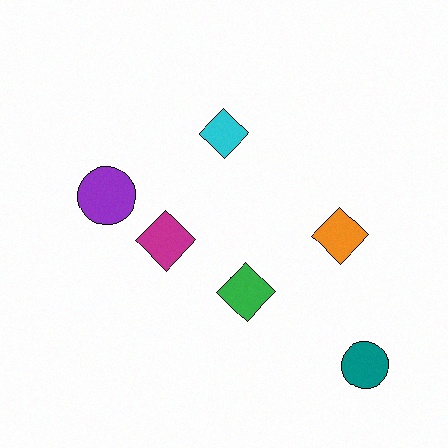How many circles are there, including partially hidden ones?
There are 2 circles.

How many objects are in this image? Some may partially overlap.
There are 6 objects.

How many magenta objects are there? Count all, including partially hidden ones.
There is 1 magenta object.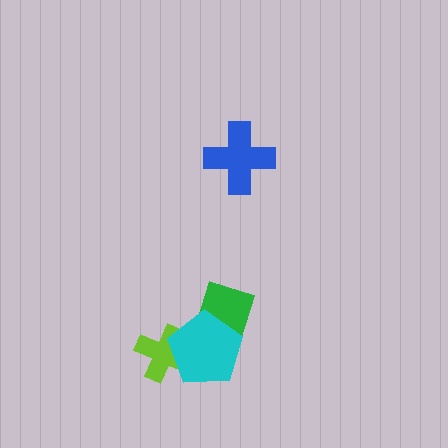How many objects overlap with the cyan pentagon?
2 objects overlap with the cyan pentagon.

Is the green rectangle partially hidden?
Yes, it is partially covered by another shape.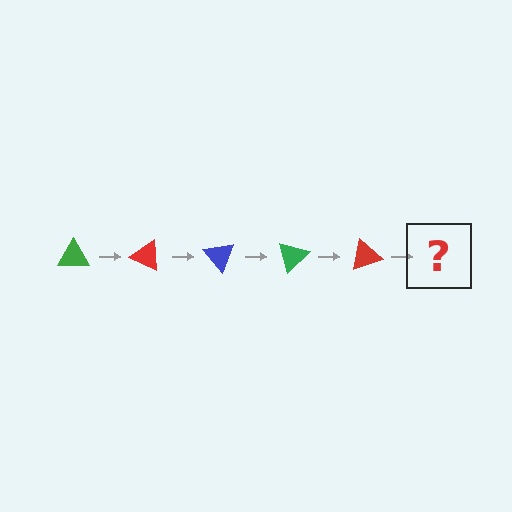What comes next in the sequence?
The next element should be a blue triangle, rotated 125 degrees from the start.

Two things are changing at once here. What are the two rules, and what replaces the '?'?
The two rules are that it rotates 25 degrees each step and the color cycles through green, red, and blue. The '?' should be a blue triangle, rotated 125 degrees from the start.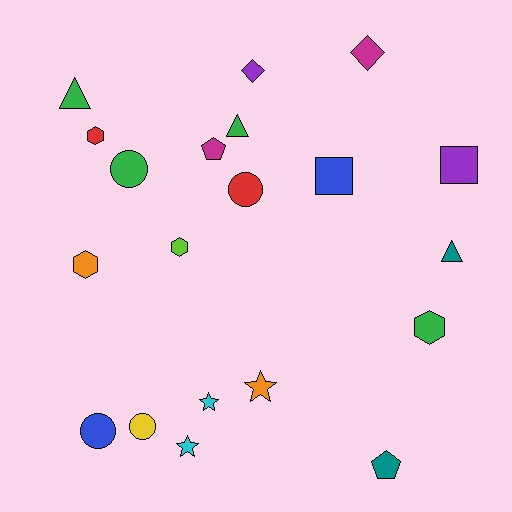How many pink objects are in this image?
There are no pink objects.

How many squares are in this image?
There are 2 squares.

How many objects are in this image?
There are 20 objects.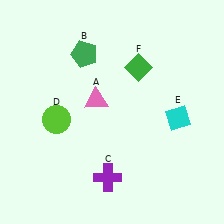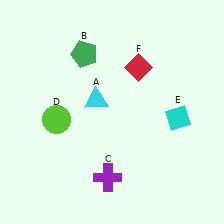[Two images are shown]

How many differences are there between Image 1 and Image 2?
There are 2 differences between the two images.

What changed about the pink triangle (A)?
In Image 1, A is pink. In Image 2, it changed to cyan.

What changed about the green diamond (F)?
In Image 1, F is green. In Image 2, it changed to red.